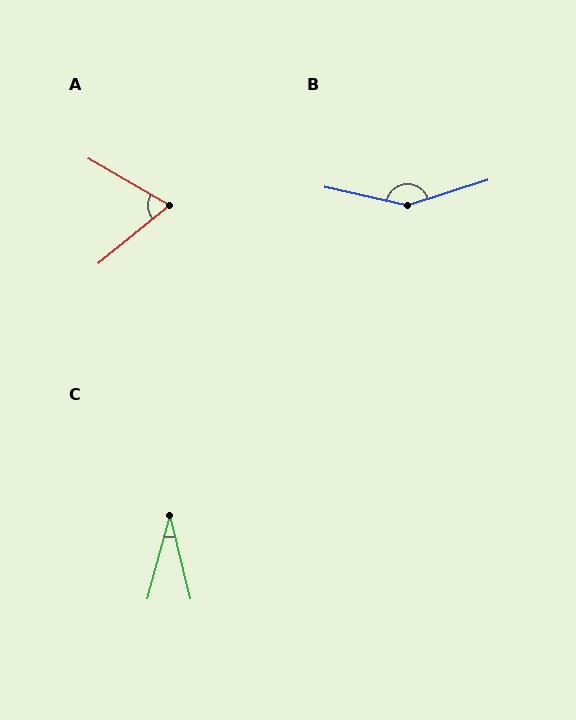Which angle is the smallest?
C, at approximately 29 degrees.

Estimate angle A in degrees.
Approximately 69 degrees.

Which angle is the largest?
B, at approximately 150 degrees.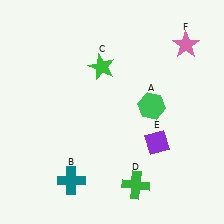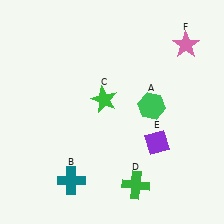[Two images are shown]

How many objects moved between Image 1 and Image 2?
1 object moved between the two images.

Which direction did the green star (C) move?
The green star (C) moved down.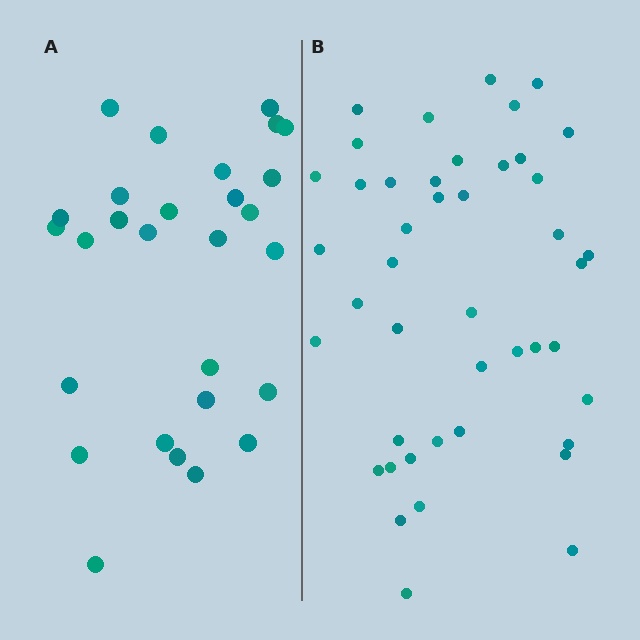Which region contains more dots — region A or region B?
Region B (the right region) has more dots.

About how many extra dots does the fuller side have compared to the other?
Region B has approximately 15 more dots than region A.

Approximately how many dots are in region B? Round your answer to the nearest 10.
About 40 dots. (The exact count is 44, which rounds to 40.)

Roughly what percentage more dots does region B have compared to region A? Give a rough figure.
About 55% more.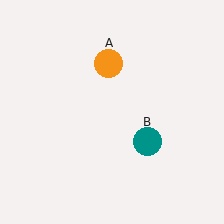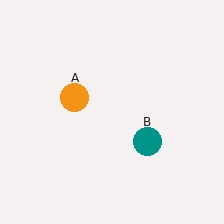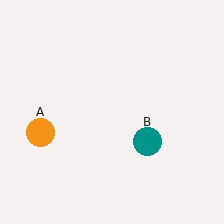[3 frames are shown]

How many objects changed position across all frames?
1 object changed position: orange circle (object A).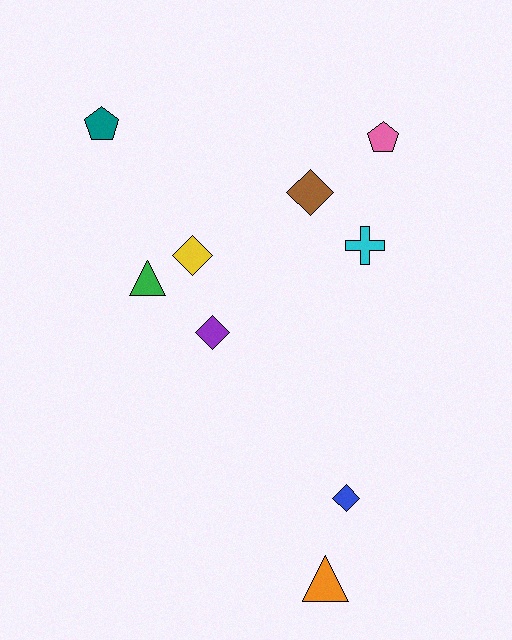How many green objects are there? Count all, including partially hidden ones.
There is 1 green object.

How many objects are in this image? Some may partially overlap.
There are 9 objects.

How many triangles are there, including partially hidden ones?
There are 2 triangles.